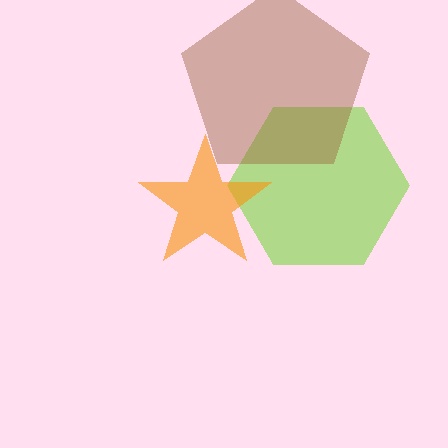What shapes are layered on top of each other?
The layered shapes are: a lime hexagon, a brown pentagon, an orange star.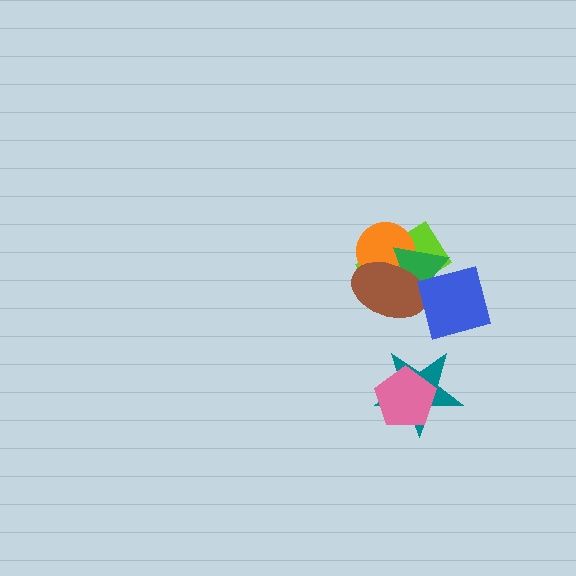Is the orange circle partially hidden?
Yes, it is partially covered by another shape.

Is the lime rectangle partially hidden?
Yes, it is partially covered by another shape.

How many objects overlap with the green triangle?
4 objects overlap with the green triangle.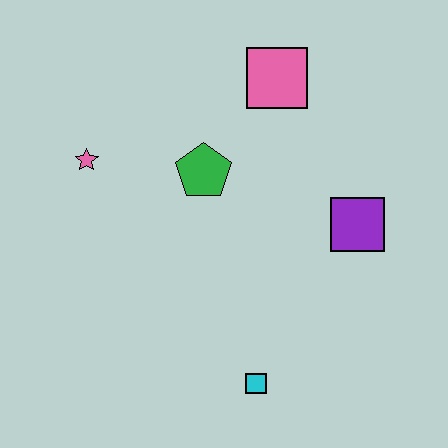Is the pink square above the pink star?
Yes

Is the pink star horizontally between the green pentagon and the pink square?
No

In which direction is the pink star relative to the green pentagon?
The pink star is to the left of the green pentagon.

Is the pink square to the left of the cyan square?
No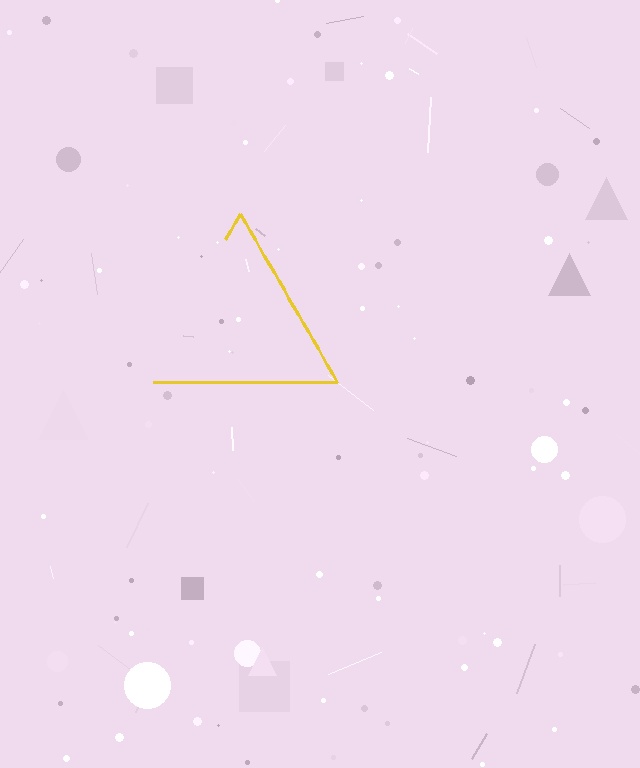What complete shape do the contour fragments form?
The contour fragments form a triangle.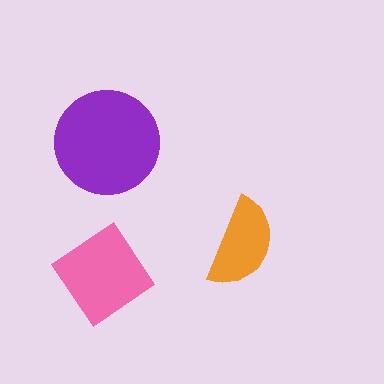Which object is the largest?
The purple circle.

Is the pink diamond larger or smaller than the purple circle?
Smaller.